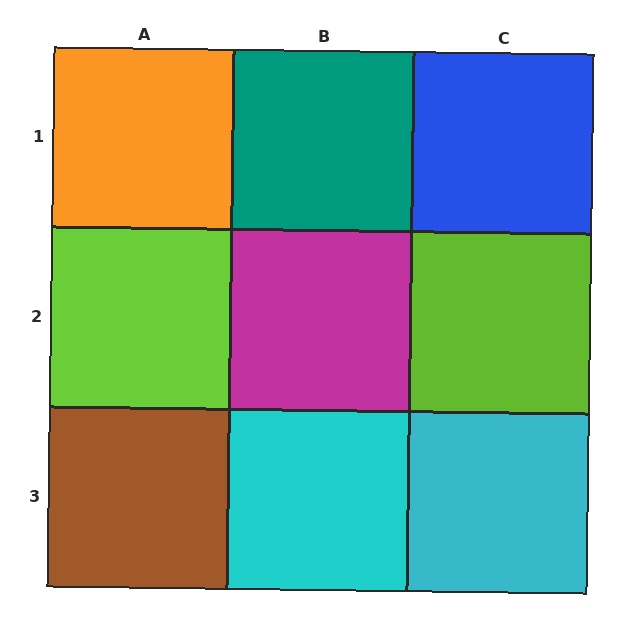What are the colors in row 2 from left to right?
Lime, magenta, lime.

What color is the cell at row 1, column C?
Blue.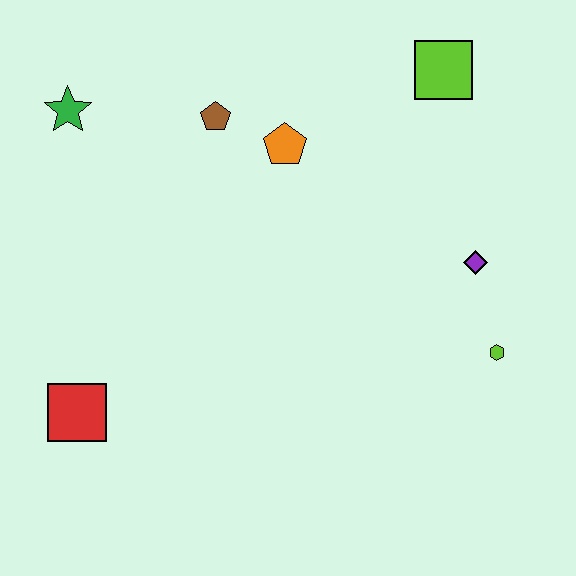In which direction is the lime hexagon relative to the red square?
The lime hexagon is to the right of the red square.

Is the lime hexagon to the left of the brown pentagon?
No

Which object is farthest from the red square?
The lime square is farthest from the red square.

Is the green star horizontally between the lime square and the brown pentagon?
No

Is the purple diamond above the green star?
No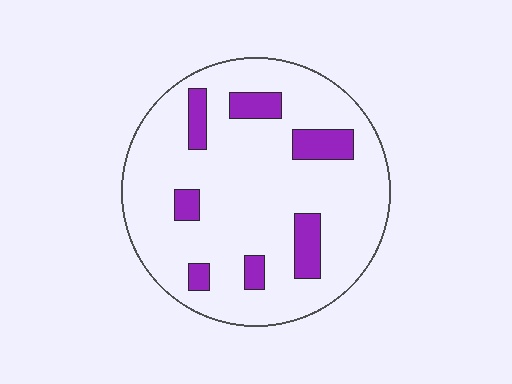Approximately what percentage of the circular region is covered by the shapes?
Approximately 15%.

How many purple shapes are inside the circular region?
7.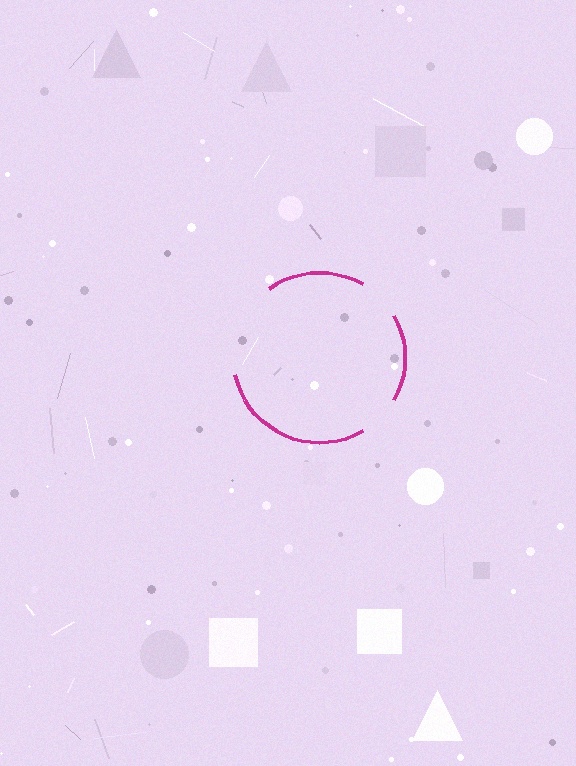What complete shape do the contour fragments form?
The contour fragments form a circle.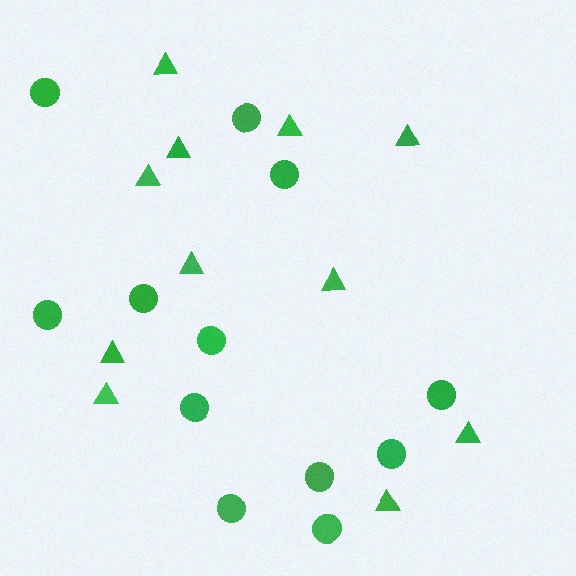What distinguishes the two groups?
There are 2 groups: one group of circles (12) and one group of triangles (11).